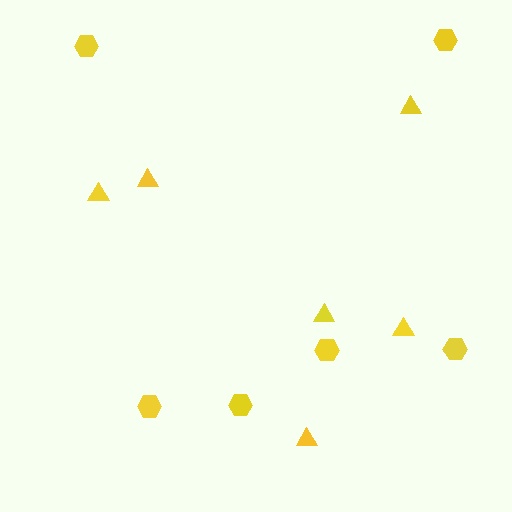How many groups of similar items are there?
There are 2 groups: one group of triangles (6) and one group of hexagons (6).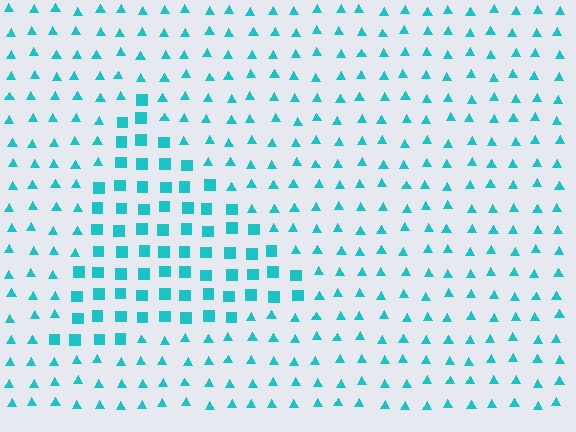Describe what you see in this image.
The image is filled with small cyan elements arranged in a uniform grid. A triangle-shaped region contains squares, while the surrounding area contains triangles. The boundary is defined purely by the change in element shape.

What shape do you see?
I see a triangle.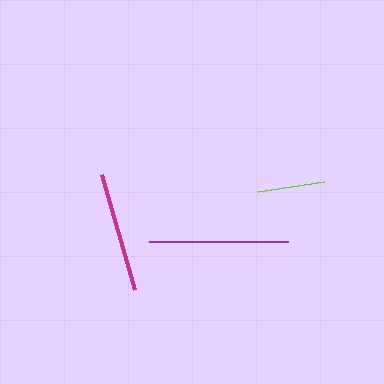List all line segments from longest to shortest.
From longest to shortest: purple, magenta, lime.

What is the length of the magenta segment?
The magenta segment is approximately 120 pixels long.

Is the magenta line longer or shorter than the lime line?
The magenta line is longer than the lime line.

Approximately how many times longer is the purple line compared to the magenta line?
The purple line is approximately 1.2 times the length of the magenta line.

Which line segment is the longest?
The purple line is the longest at approximately 139 pixels.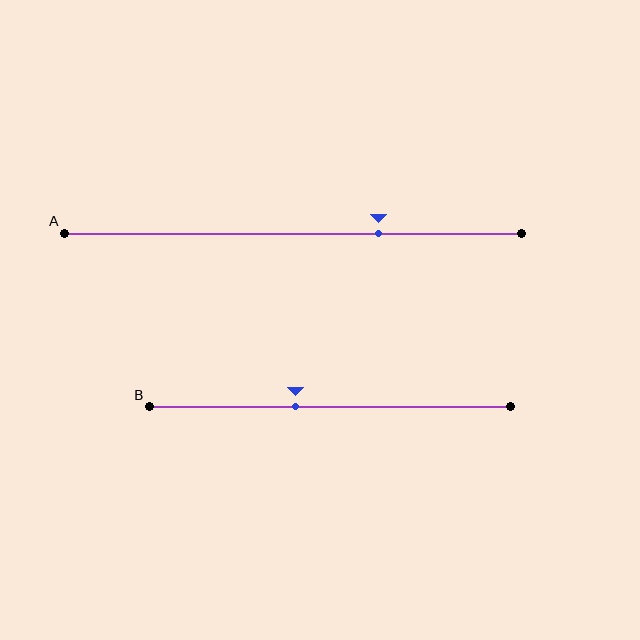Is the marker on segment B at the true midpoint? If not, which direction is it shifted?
No, the marker on segment B is shifted to the left by about 10% of the segment length.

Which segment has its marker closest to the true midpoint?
Segment B has its marker closest to the true midpoint.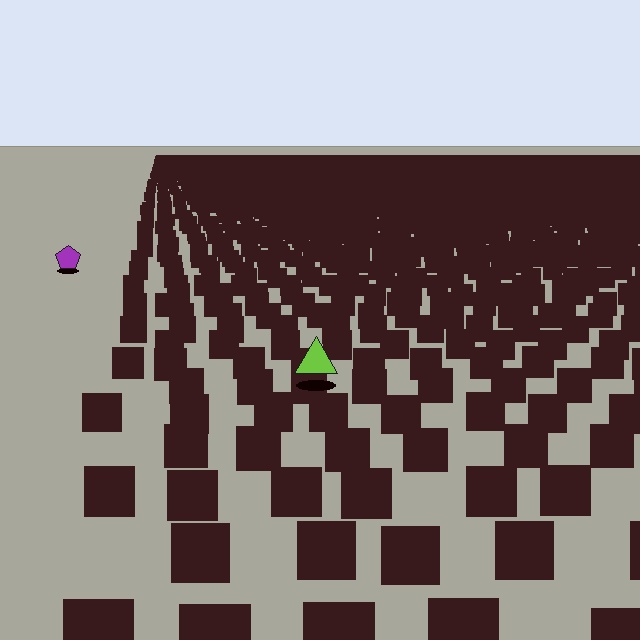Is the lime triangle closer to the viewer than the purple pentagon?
Yes. The lime triangle is closer — you can tell from the texture gradient: the ground texture is coarser near it.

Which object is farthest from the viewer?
The purple pentagon is farthest from the viewer. It appears smaller and the ground texture around it is denser.